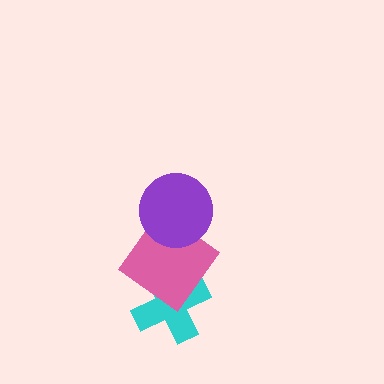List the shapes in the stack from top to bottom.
From top to bottom: the purple circle, the pink diamond, the cyan cross.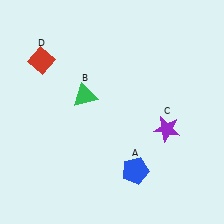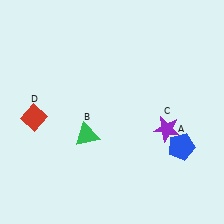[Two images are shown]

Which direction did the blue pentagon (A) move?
The blue pentagon (A) moved right.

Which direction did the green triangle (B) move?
The green triangle (B) moved down.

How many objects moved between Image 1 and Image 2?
3 objects moved between the two images.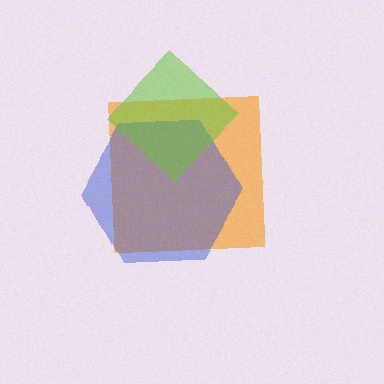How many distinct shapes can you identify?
There are 3 distinct shapes: an orange square, a blue hexagon, a lime diamond.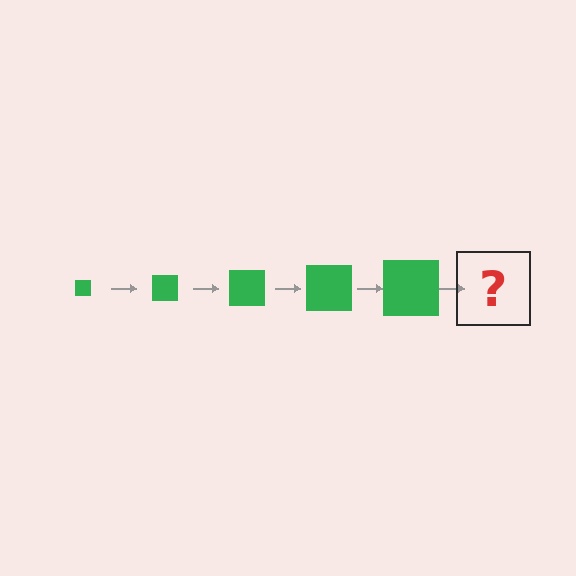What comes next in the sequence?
The next element should be a green square, larger than the previous one.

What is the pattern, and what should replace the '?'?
The pattern is that the square gets progressively larger each step. The '?' should be a green square, larger than the previous one.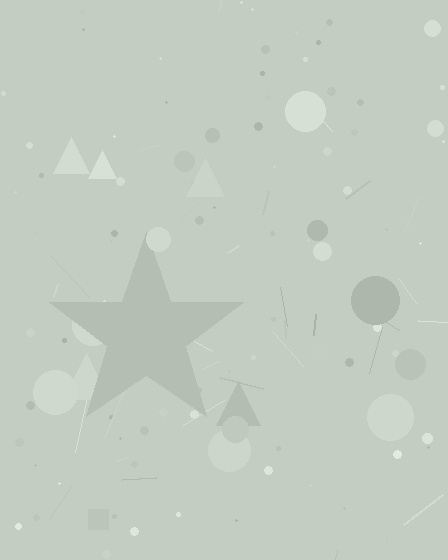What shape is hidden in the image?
A star is hidden in the image.